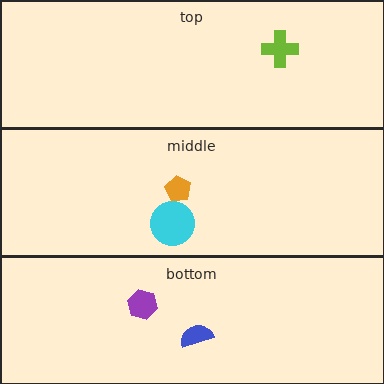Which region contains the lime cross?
The top region.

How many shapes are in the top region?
1.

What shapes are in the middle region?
The cyan circle, the orange pentagon.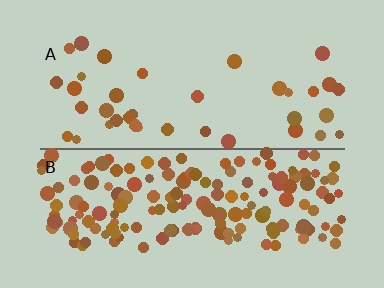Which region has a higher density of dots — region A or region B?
B (the bottom).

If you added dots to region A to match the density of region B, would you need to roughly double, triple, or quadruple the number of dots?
Approximately quadruple.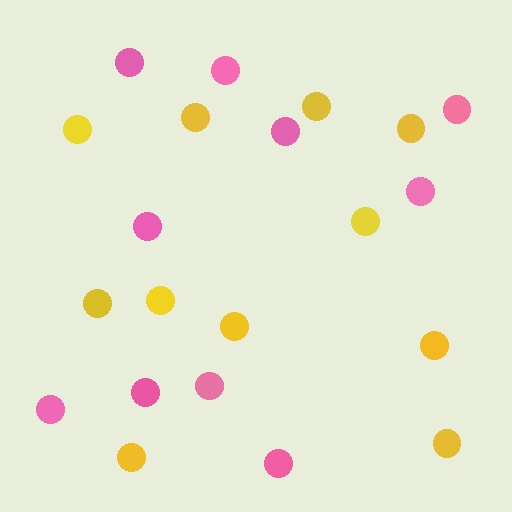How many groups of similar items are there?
There are 2 groups: one group of pink circles (10) and one group of yellow circles (11).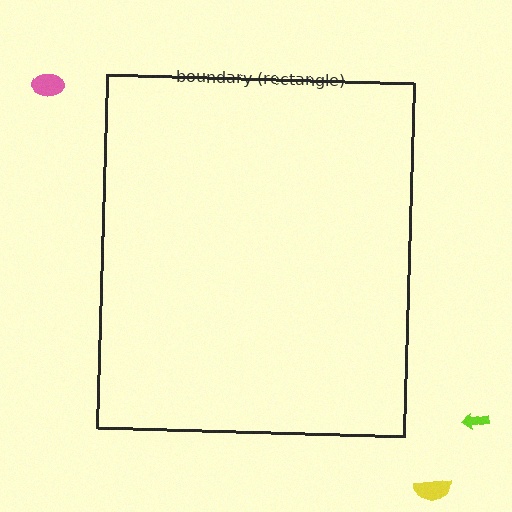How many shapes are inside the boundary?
0 inside, 3 outside.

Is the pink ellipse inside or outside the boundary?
Outside.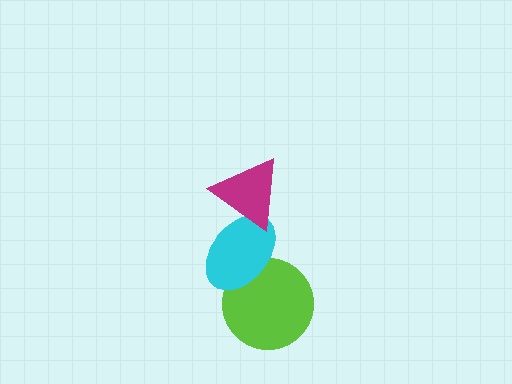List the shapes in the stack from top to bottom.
From top to bottom: the magenta triangle, the cyan ellipse, the lime circle.